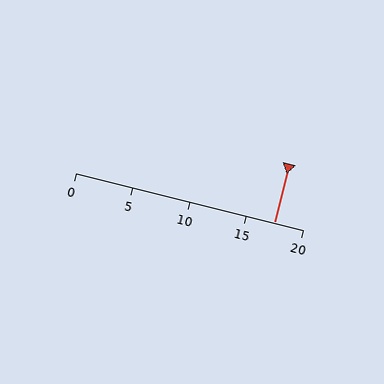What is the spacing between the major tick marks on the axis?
The major ticks are spaced 5 apart.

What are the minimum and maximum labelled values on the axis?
The axis runs from 0 to 20.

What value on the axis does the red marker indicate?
The marker indicates approximately 17.5.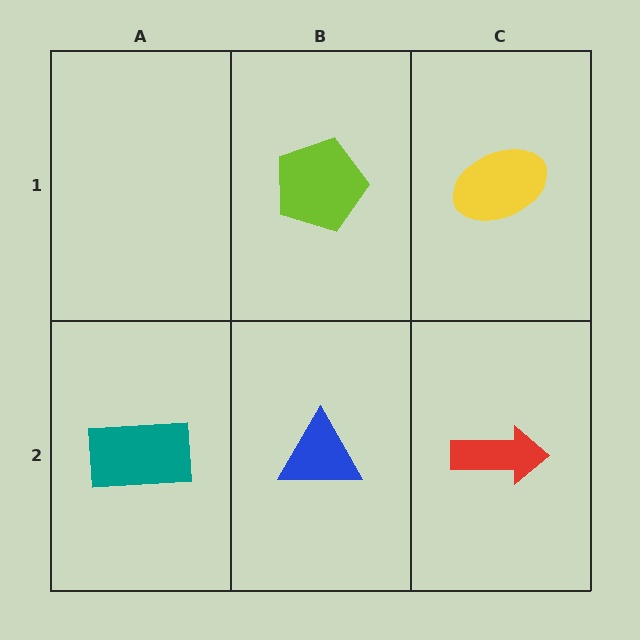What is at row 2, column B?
A blue triangle.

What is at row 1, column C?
A yellow ellipse.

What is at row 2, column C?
A red arrow.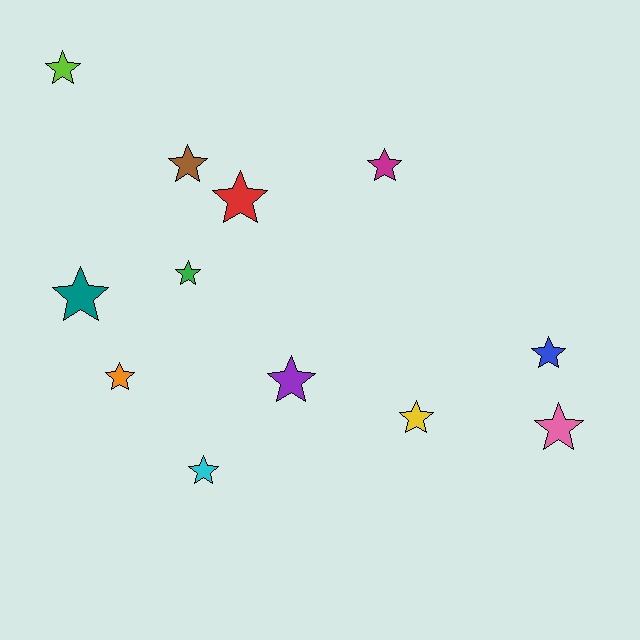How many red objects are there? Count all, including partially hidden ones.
There is 1 red object.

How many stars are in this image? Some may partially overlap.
There are 12 stars.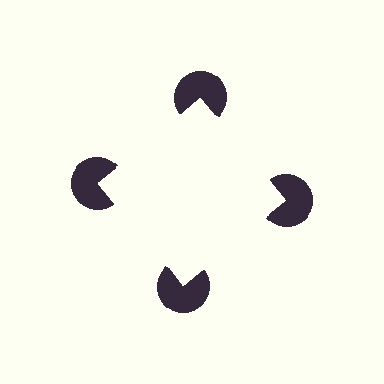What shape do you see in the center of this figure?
An illusory square — its edges are inferred from the aligned wedge cuts in the pac-man discs, not physically drawn.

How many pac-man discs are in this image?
There are 4 — one at each vertex of the illusory square.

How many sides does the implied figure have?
4 sides.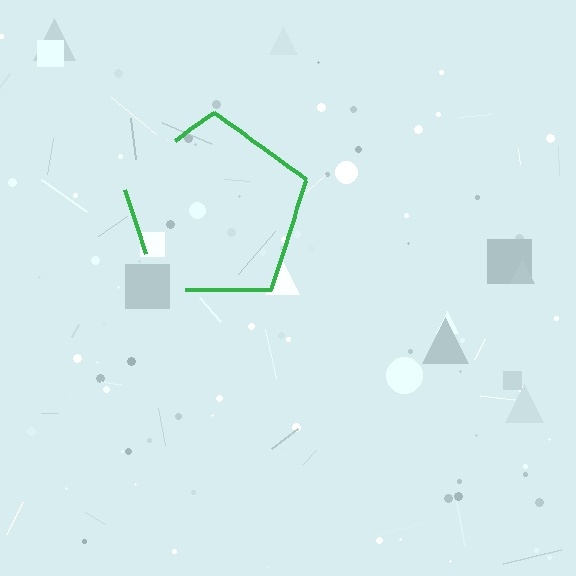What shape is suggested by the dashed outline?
The dashed outline suggests a pentagon.